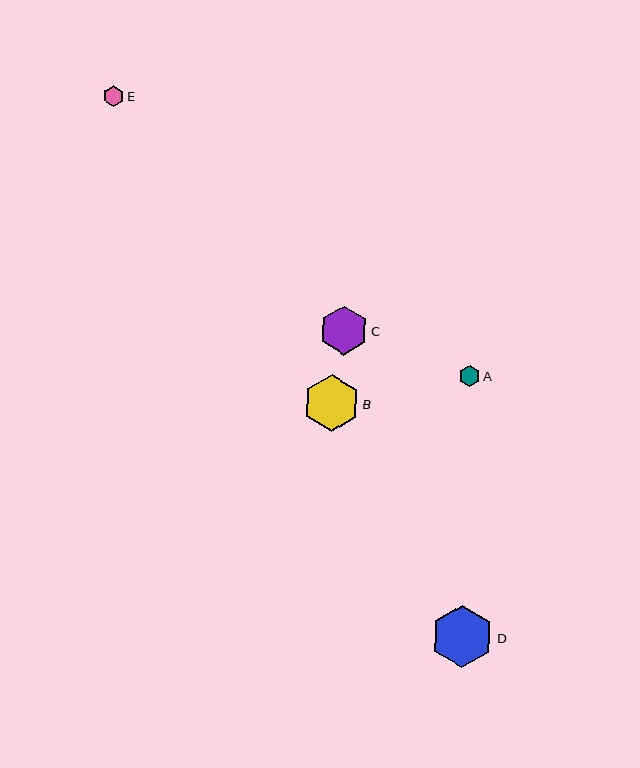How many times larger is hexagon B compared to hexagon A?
Hexagon B is approximately 2.7 times the size of hexagon A.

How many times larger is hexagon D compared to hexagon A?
Hexagon D is approximately 2.9 times the size of hexagon A.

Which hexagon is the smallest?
Hexagon E is the smallest with a size of approximately 21 pixels.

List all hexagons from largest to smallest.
From largest to smallest: D, B, C, A, E.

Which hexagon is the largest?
Hexagon D is the largest with a size of approximately 62 pixels.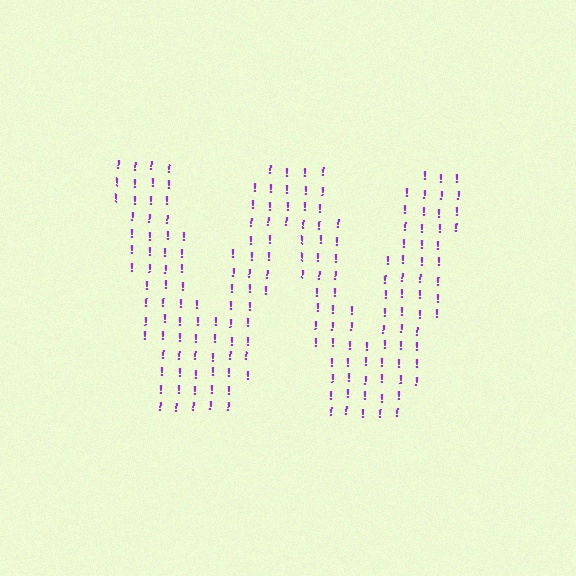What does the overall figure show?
The overall figure shows the letter W.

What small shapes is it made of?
It is made of small exclamation marks.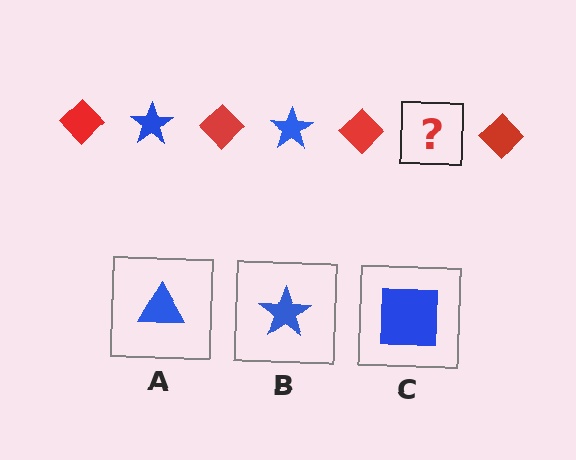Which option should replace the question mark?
Option B.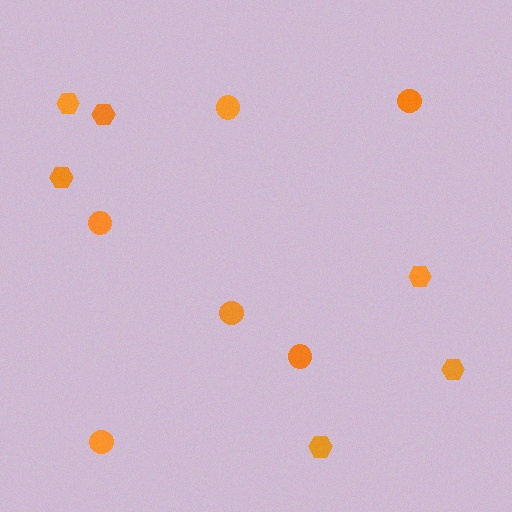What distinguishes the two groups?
There are 2 groups: one group of circles (6) and one group of hexagons (6).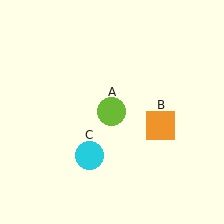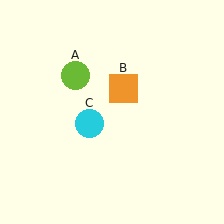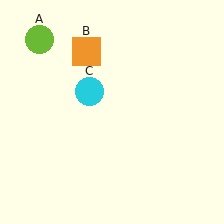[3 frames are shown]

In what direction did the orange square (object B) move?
The orange square (object B) moved up and to the left.